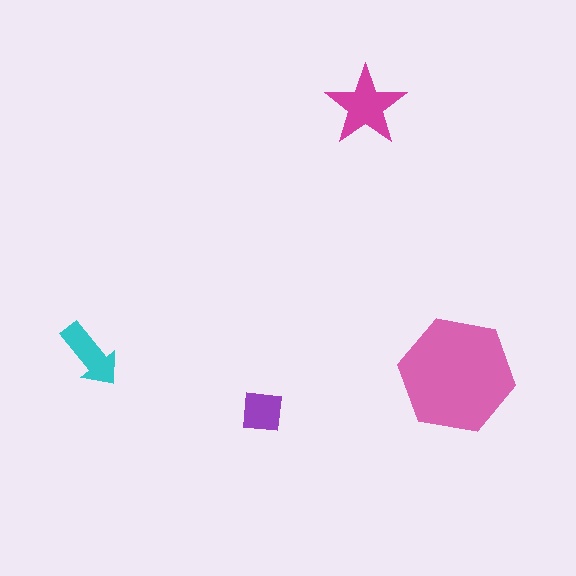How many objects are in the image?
There are 4 objects in the image.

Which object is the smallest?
The purple square.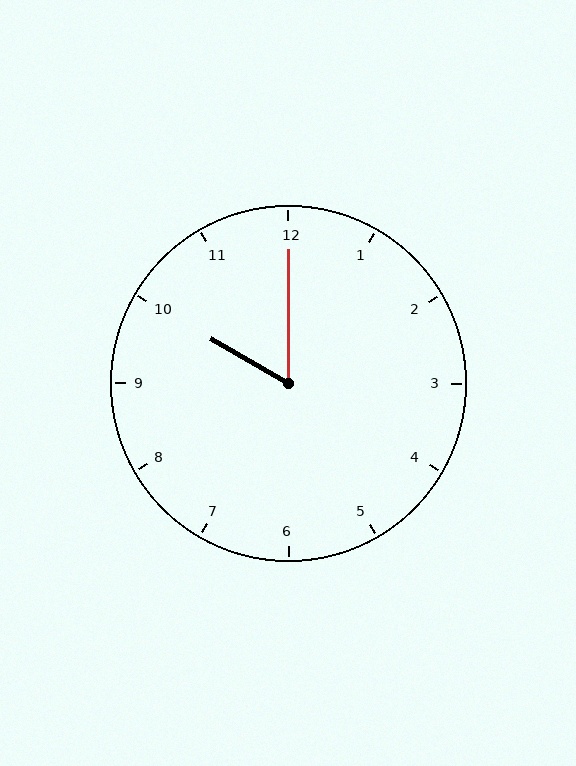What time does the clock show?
10:00.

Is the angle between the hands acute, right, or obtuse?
It is acute.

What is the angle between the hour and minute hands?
Approximately 60 degrees.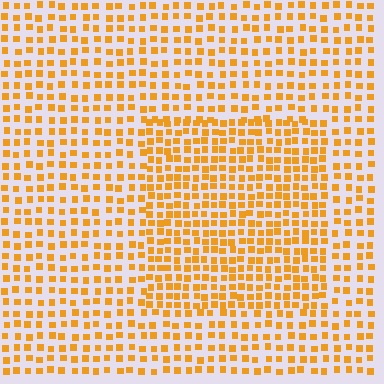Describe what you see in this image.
The image contains small orange elements arranged at two different densities. A rectangle-shaped region is visible where the elements are more densely packed than the surrounding area.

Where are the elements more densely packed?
The elements are more densely packed inside the rectangle boundary.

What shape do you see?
I see a rectangle.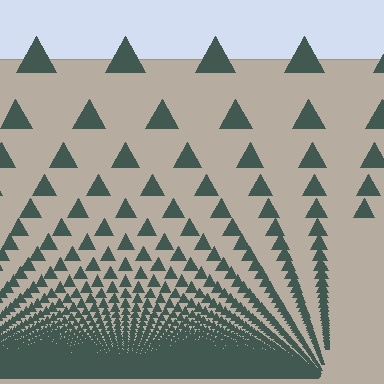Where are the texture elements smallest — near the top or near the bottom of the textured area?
Near the bottom.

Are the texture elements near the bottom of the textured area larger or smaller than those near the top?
Smaller. The gradient is inverted — elements near the bottom are smaller and denser.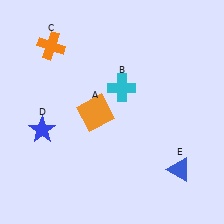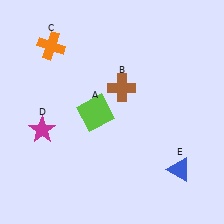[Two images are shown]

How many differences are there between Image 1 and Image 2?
There are 3 differences between the two images.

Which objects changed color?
A changed from orange to lime. B changed from cyan to brown. D changed from blue to magenta.